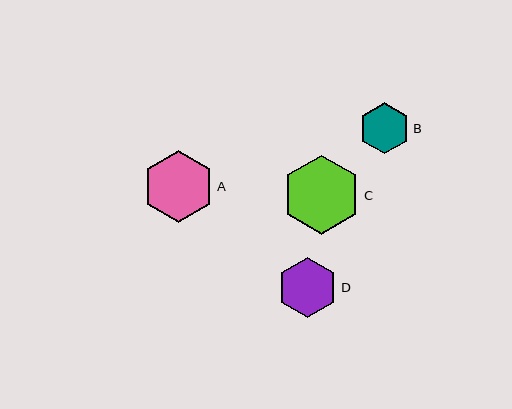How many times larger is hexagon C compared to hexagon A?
Hexagon C is approximately 1.1 times the size of hexagon A.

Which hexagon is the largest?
Hexagon C is the largest with a size of approximately 79 pixels.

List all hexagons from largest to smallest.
From largest to smallest: C, A, D, B.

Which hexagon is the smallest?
Hexagon B is the smallest with a size of approximately 51 pixels.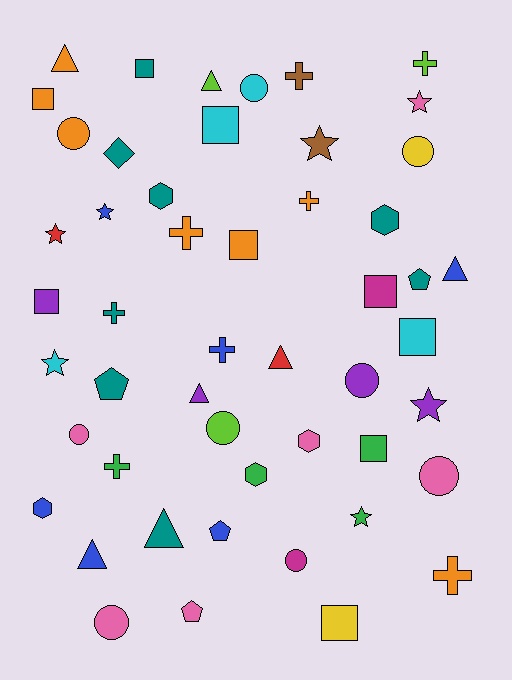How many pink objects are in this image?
There are 6 pink objects.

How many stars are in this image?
There are 7 stars.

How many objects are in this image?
There are 50 objects.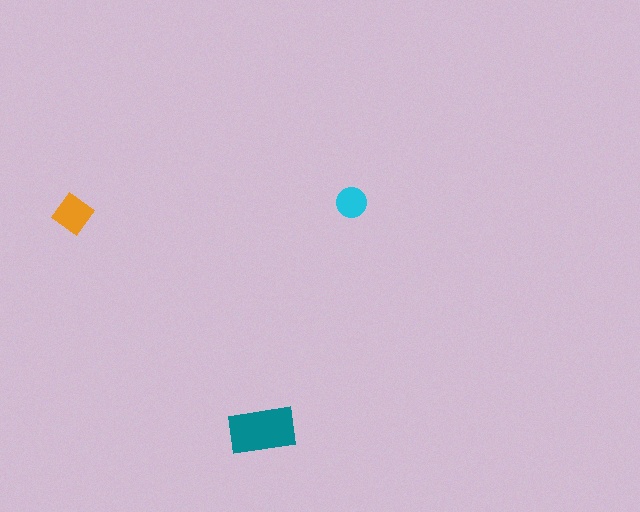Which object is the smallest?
The cyan circle.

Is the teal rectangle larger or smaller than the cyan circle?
Larger.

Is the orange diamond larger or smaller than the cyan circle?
Larger.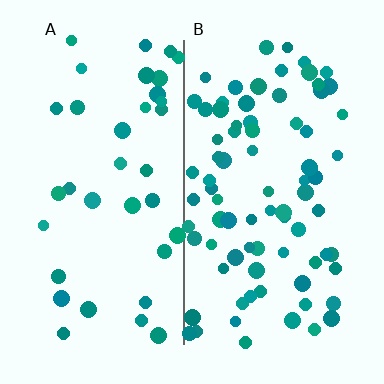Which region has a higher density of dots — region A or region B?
B (the right).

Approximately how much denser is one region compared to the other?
Approximately 2.1× — region B over region A.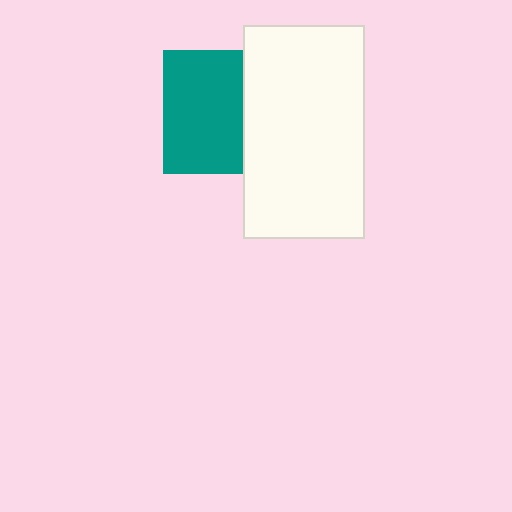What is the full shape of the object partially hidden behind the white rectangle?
The partially hidden object is a teal square.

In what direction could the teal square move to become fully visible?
The teal square could move left. That would shift it out from behind the white rectangle entirely.